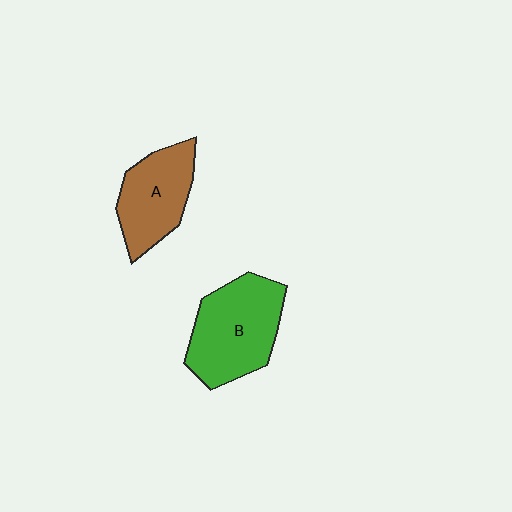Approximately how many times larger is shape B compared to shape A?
Approximately 1.3 times.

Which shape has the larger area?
Shape B (green).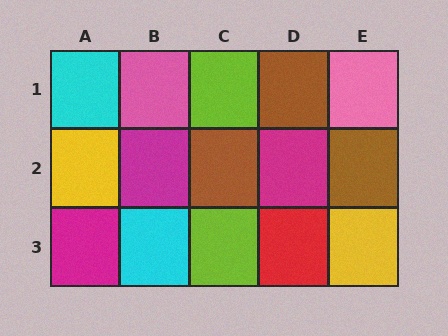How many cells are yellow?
2 cells are yellow.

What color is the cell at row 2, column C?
Brown.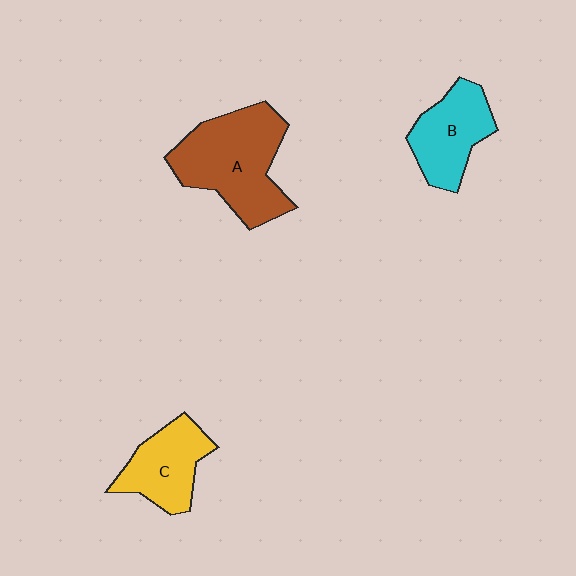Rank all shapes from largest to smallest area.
From largest to smallest: A (brown), B (cyan), C (yellow).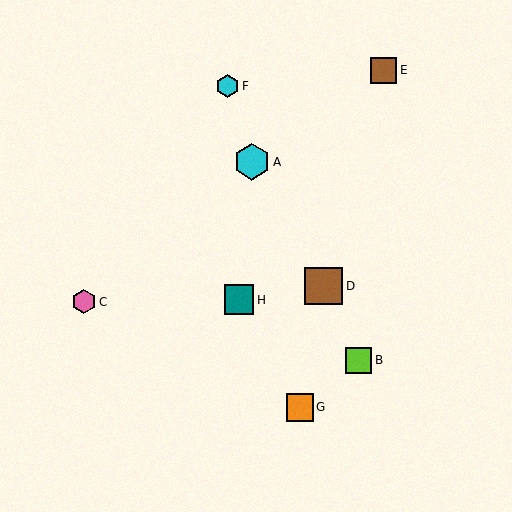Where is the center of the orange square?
The center of the orange square is at (300, 407).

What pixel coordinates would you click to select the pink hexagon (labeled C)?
Click at (84, 302) to select the pink hexagon C.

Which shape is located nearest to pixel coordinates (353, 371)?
The lime square (labeled B) at (359, 360) is nearest to that location.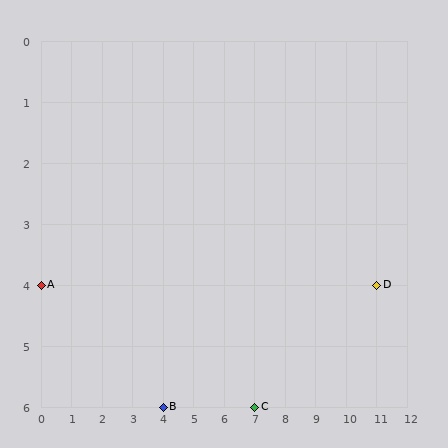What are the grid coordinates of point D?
Point D is at grid coordinates (11, 4).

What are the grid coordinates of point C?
Point C is at grid coordinates (7, 6).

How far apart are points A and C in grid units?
Points A and C are 7 columns and 2 rows apart (about 7.3 grid units diagonally).